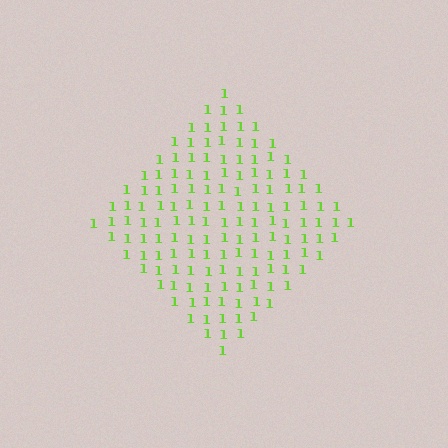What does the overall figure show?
The overall figure shows a diamond.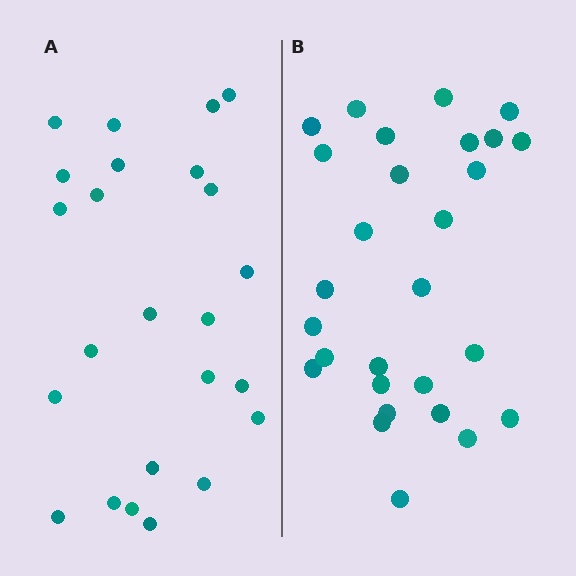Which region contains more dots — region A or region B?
Region B (the right region) has more dots.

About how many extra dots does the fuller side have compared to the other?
Region B has about 4 more dots than region A.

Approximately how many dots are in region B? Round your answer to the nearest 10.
About 30 dots. (The exact count is 28, which rounds to 30.)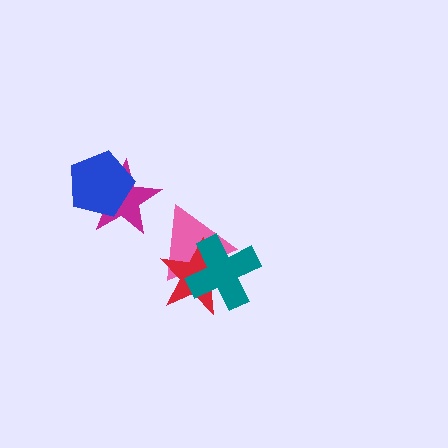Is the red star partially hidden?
Yes, it is partially covered by another shape.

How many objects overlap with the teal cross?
2 objects overlap with the teal cross.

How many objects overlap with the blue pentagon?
1 object overlaps with the blue pentagon.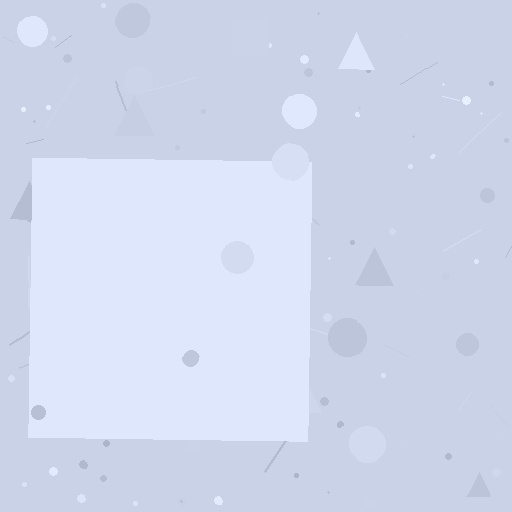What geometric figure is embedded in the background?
A square is embedded in the background.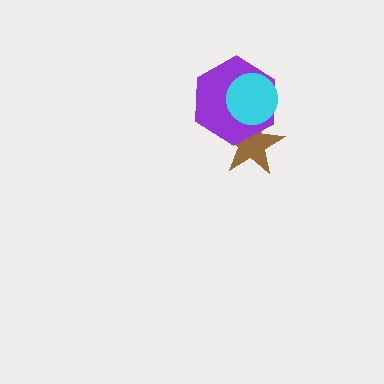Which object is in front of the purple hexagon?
The cyan circle is in front of the purple hexagon.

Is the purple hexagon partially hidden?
Yes, it is partially covered by another shape.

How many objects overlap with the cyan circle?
2 objects overlap with the cyan circle.